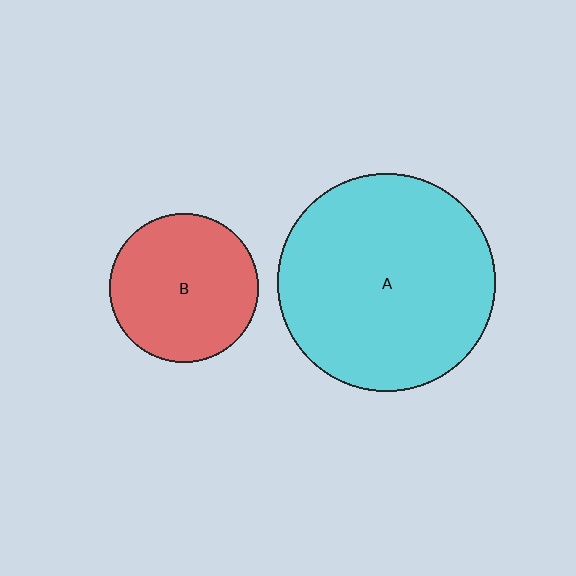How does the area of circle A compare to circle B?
Approximately 2.1 times.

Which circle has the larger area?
Circle A (cyan).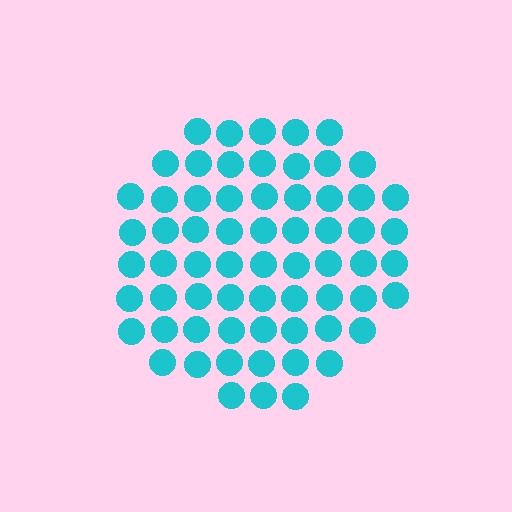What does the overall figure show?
The overall figure shows a circle.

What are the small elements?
The small elements are circles.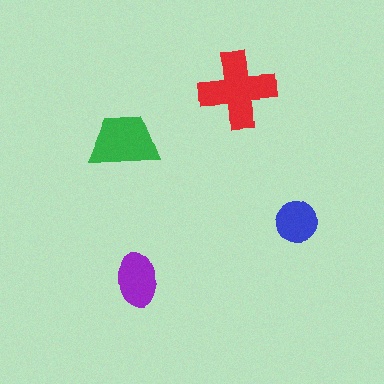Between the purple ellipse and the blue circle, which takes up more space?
The purple ellipse.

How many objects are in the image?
There are 4 objects in the image.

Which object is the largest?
The red cross.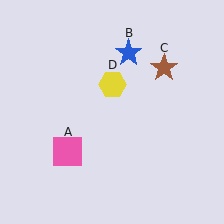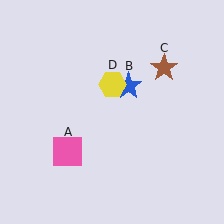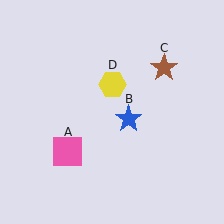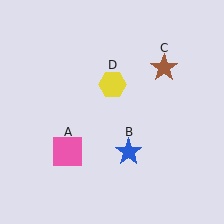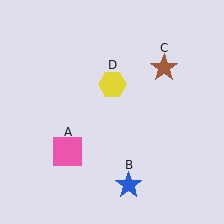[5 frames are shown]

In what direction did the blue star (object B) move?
The blue star (object B) moved down.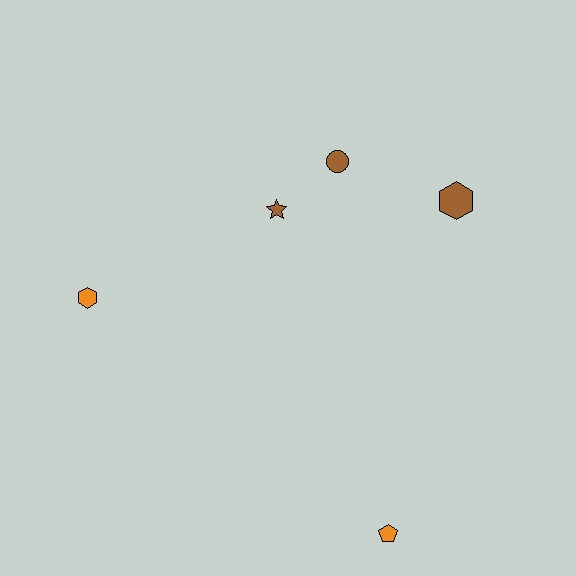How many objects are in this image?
There are 5 objects.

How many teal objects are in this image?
There are no teal objects.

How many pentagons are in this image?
There is 1 pentagon.